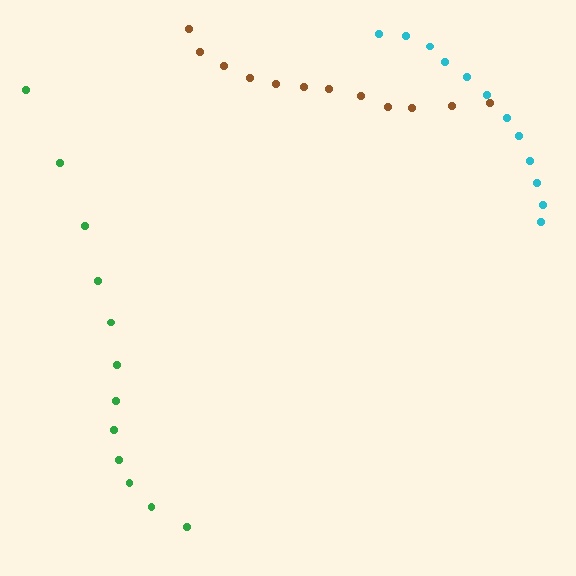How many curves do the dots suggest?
There are 3 distinct paths.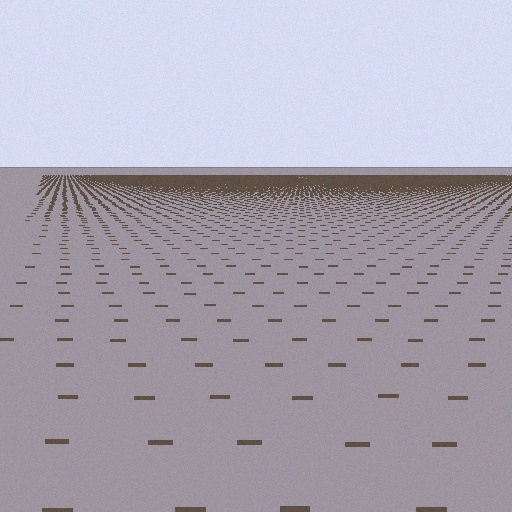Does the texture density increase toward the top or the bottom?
Density increases toward the top.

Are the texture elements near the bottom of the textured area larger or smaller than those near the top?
Larger. Near the bottom, elements are closer to the viewer and appear at a bigger on-screen size.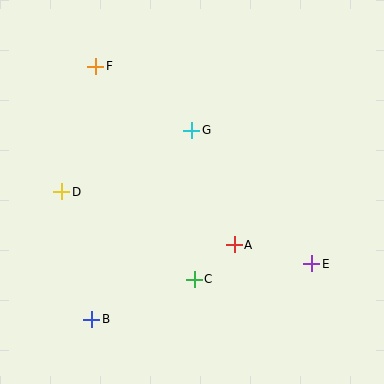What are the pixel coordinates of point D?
Point D is at (62, 192).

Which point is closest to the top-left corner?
Point F is closest to the top-left corner.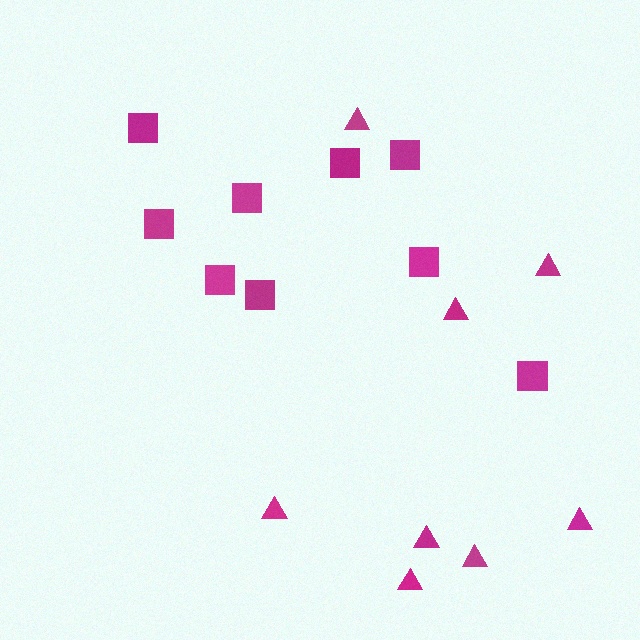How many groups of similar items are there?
There are 2 groups: one group of triangles (8) and one group of squares (9).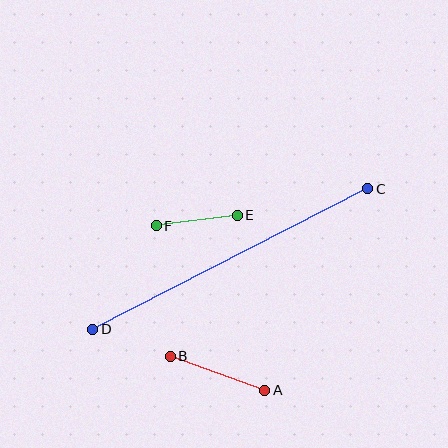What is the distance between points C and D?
The distance is approximately 309 pixels.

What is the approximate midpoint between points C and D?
The midpoint is at approximately (230, 259) pixels.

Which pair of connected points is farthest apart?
Points C and D are farthest apart.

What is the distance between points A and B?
The distance is approximately 101 pixels.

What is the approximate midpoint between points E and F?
The midpoint is at approximately (197, 221) pixels.